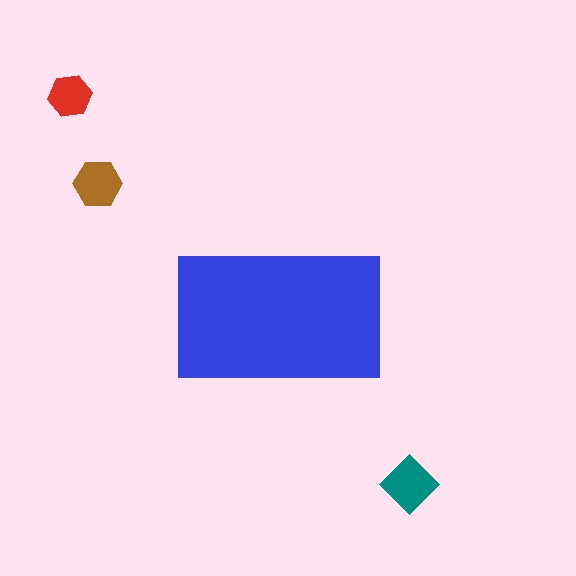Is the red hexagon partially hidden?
No, the red hexagon is fully visible.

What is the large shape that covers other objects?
A blue rectangle.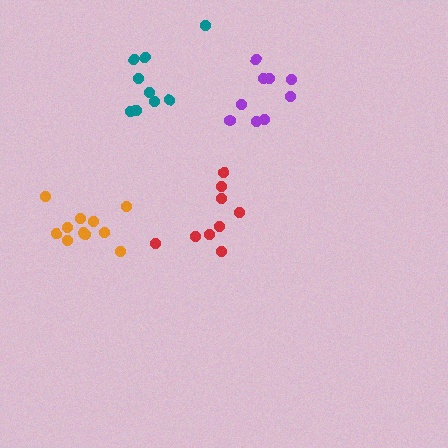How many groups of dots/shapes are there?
There are 4 groups.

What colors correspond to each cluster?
The clusters are colored: red, purple, teal, orange.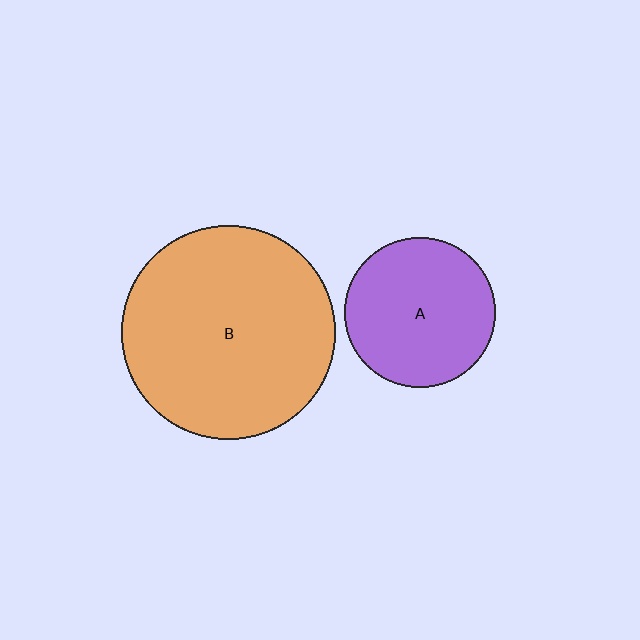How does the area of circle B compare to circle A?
Approximately 2.0 times.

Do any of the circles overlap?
No, none of the circles overlap.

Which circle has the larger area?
Circle B (orange).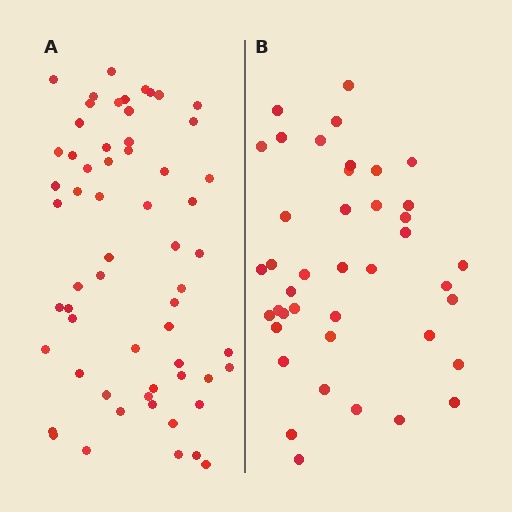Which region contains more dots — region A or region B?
Region A (the left region) has more dots.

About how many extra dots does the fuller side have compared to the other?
Region A has approximately 20 more dots than region B.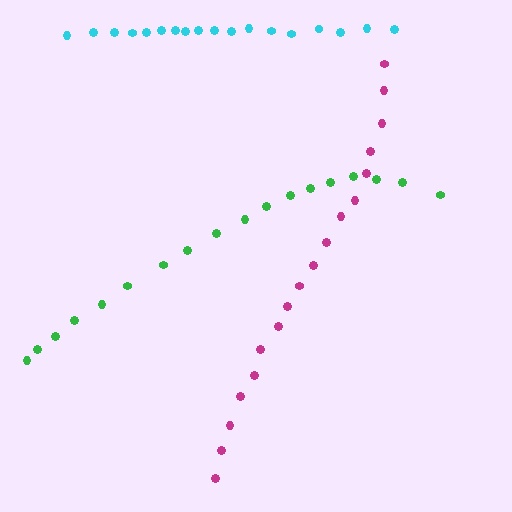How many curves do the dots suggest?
There are 3 distinct paths.